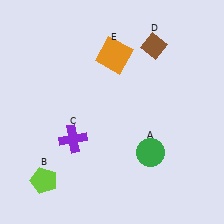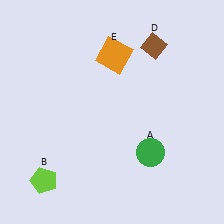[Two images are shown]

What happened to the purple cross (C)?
The purple cross (C) was removed in Image 2. It was in the bottom-left area of Image 1.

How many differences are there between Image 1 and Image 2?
There is 1 difference between the two images.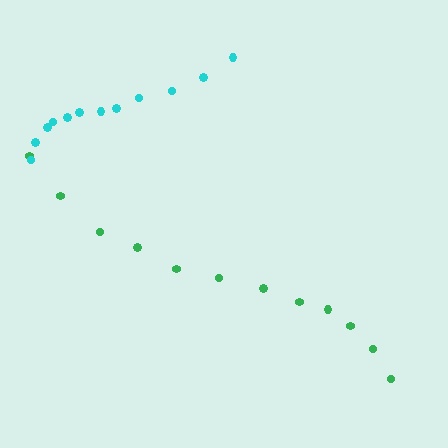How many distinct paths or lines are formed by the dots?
There are 2 distinct paths.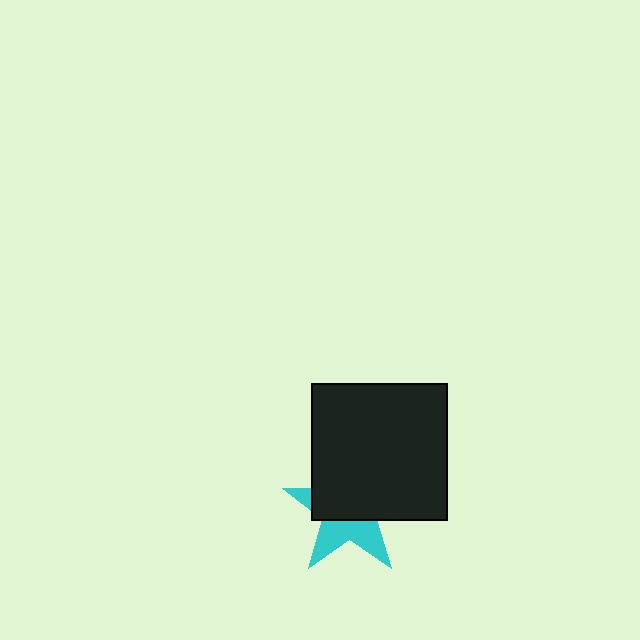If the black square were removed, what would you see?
You would see the complete cyan star.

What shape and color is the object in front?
The object in front is a black square.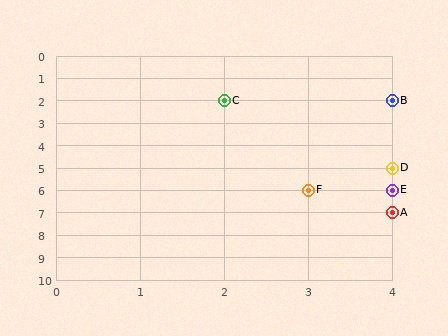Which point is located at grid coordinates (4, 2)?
Point B is at (4, 2).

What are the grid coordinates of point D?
Point D is at grid coordinates (4, 5).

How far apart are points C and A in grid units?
Points C and A are 2 columns and 5 rows apart (about 5.4 grid units diagonally).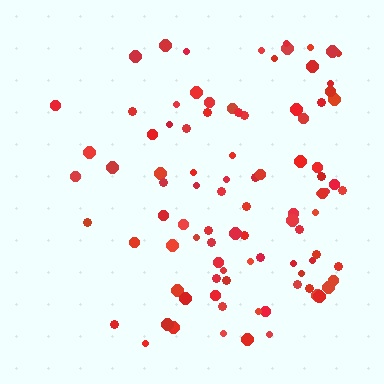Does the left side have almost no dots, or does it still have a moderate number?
Still a moderate number, just noticeably fewer than the right.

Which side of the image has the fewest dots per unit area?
The left.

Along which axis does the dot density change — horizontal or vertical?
Horizontal.